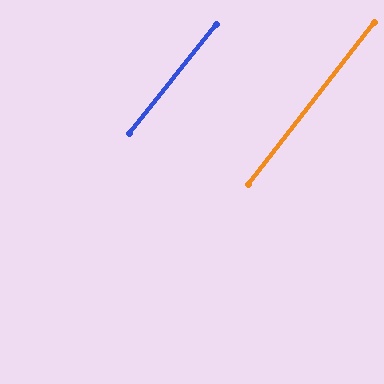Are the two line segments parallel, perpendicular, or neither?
Parallel — their directions differ by only 0.9°.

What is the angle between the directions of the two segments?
Approximately 1 degree.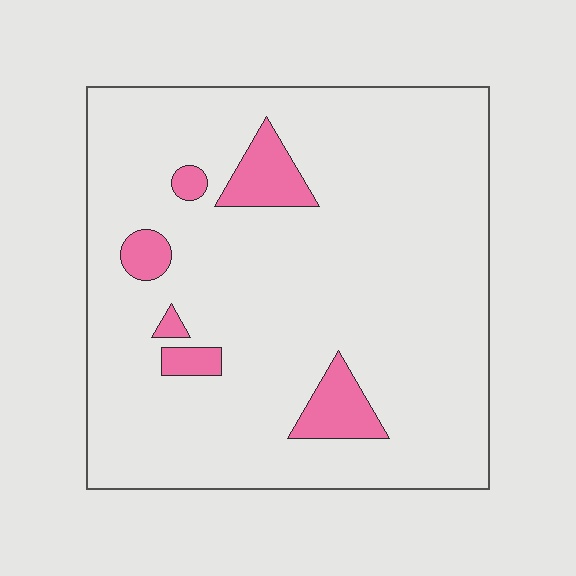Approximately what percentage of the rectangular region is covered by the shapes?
Approximately 10%.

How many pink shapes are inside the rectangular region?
6.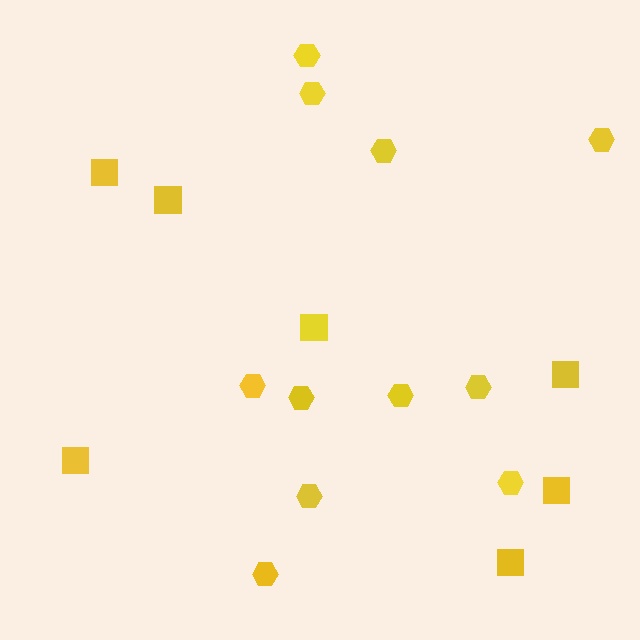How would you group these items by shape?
There are 2 groups: one group of squares (7) and one group of hexagons (11).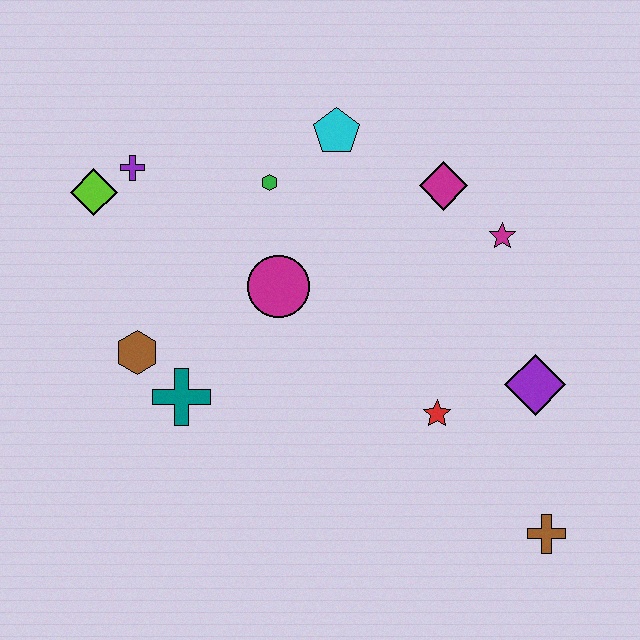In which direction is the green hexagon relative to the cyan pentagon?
The green hexagon is to the left of the cyan pentagon.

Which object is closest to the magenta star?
The magenta diamond is closest to the magenta star.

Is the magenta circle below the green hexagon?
Yes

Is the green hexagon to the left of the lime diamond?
No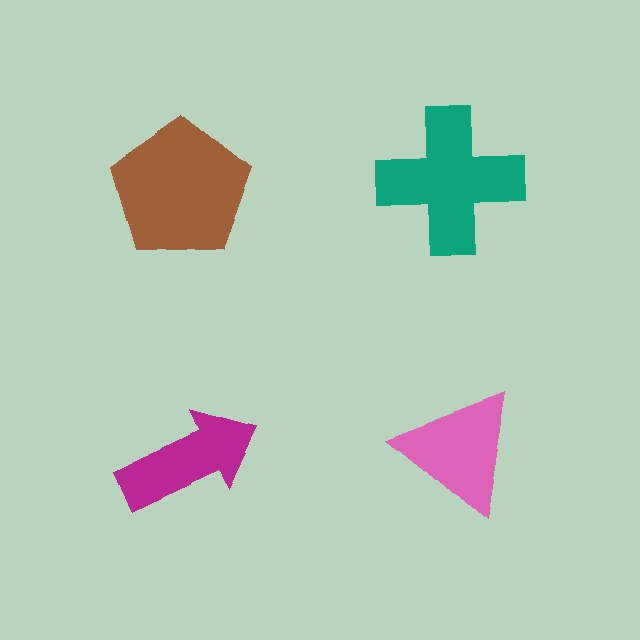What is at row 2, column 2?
A pink triangle.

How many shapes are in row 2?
2 shapes.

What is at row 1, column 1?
A brown pentagon.